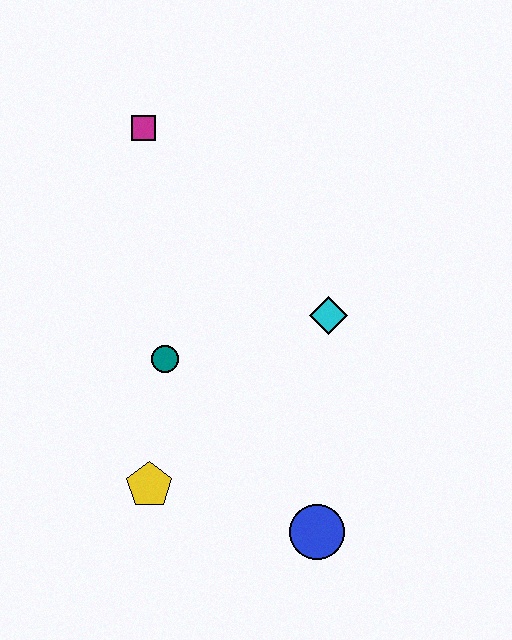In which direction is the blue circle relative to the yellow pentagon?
The blue circle is to the right of the yellow pentagon.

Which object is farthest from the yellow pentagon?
The magenta square is farthest from the yellow pentagon.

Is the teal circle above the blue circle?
Yes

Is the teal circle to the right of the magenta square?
Yes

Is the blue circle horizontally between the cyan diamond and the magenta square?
Yes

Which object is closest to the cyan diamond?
The teal circle is closest to the cyan diamond.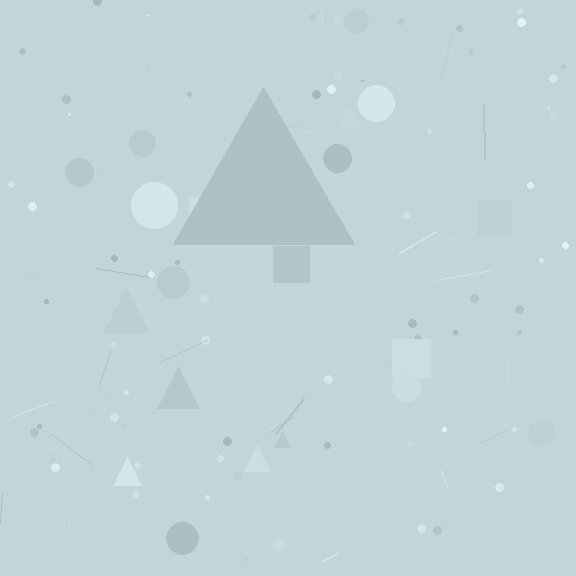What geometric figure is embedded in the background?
A triangle is embedded in the background.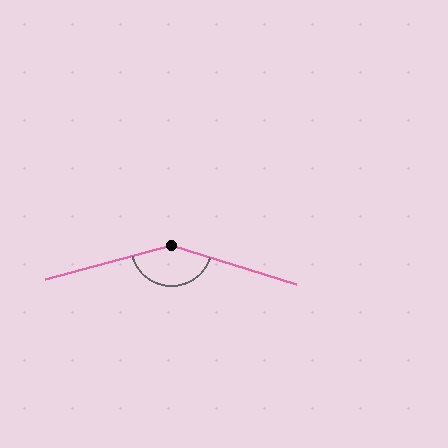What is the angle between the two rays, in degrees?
Approximately 148 degrees.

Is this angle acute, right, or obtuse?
It is obtuse.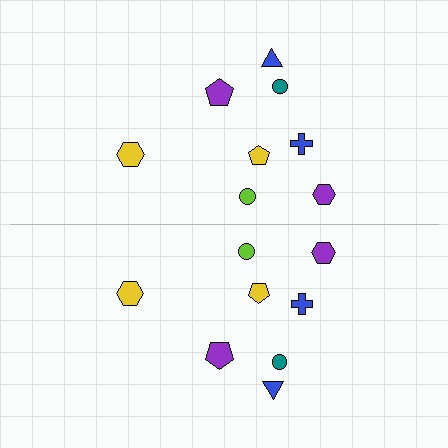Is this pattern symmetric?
Yes, this pattern has bilateral (reflection) symmetry.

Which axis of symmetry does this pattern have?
The pattern has a horizontal axis of symmetry running through the center of the image.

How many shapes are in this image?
There are 16 shapes in this image.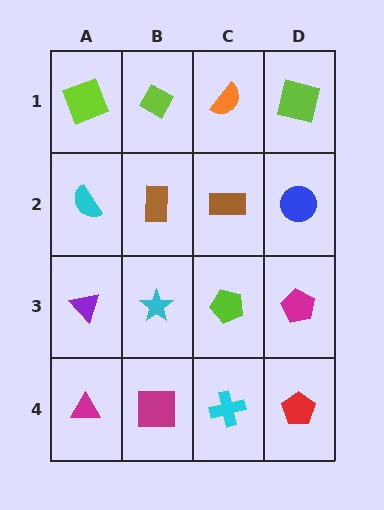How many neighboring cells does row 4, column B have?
3.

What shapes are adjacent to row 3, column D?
A blue circle (row 2, column D), a red pentagon (row 4, column D), a lime pentagon (row 3, column C).